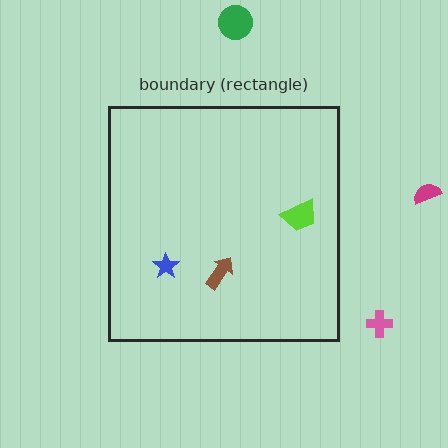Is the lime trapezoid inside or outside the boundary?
Inside.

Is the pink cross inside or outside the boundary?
Outside.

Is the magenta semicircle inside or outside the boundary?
Outside.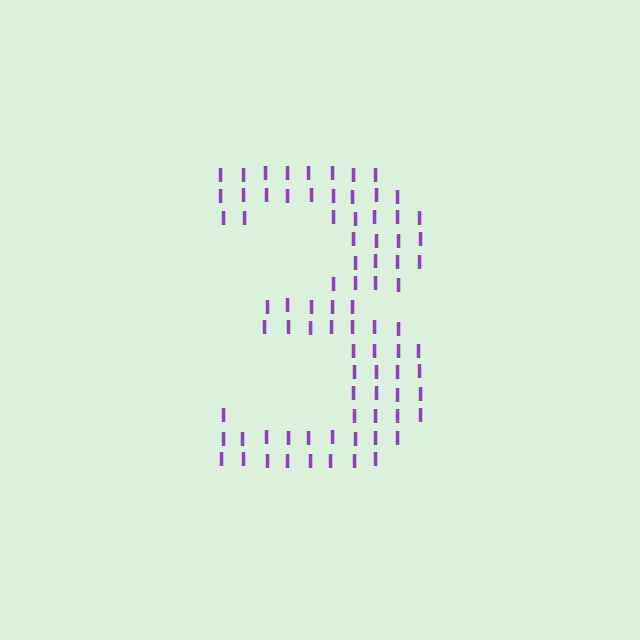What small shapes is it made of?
It is made of small letter I's.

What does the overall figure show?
The overall figure shows the digit 3.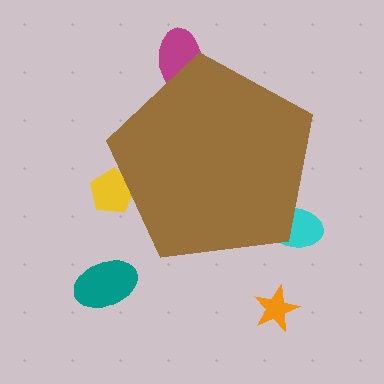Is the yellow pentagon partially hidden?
Yes, the yellow pentagon is partially hidden behind the brown pentagon.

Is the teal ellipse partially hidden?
No, the teal ellipse is fully visible.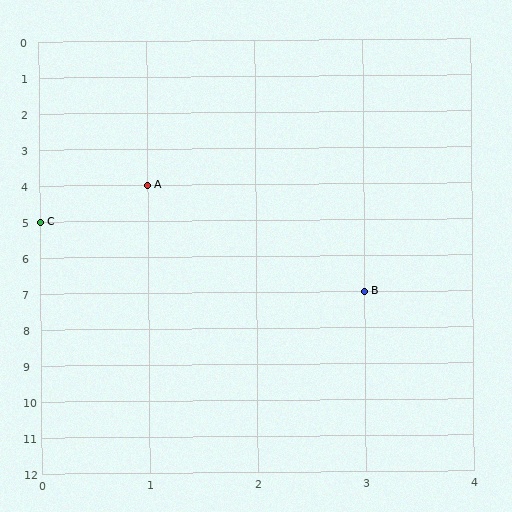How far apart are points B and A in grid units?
Points B and A are 2 columns and 3 rows apart (about 3.6 grid units diagonally).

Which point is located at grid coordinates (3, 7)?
Point B is at (3, 7).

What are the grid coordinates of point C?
Point C is at grid coordinates (0, 5).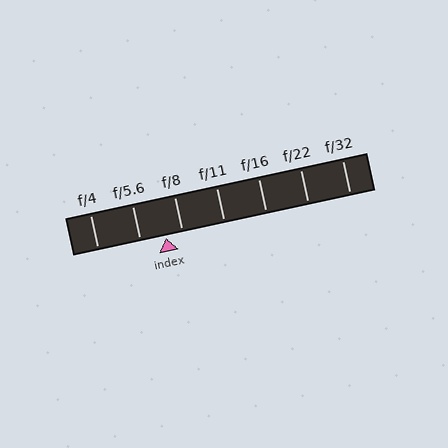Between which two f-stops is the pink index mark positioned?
The index mark is between f/5.6 and f/8.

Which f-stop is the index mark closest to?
The index mark is closest to f/8.